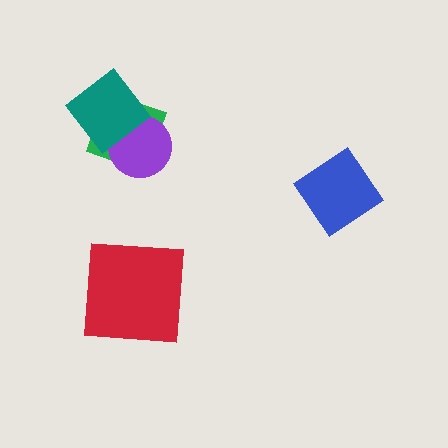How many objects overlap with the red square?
0 objects overlap with the red square.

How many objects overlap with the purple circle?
2 objects overlap with the purple circle.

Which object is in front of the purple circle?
The teal diamond is in front of the purple circle.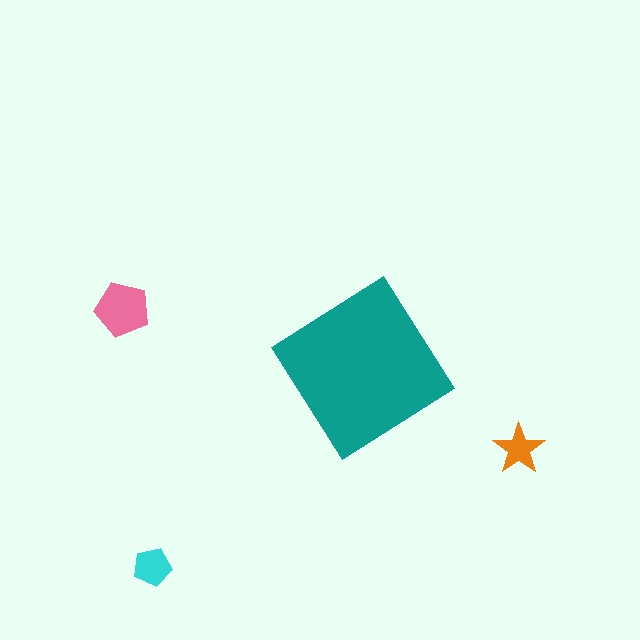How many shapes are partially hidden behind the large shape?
0 shapes are partially hidden.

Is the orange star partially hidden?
No, the orange star is fully visible.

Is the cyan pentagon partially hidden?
No, the cyan pentagon is fully visible.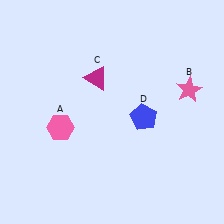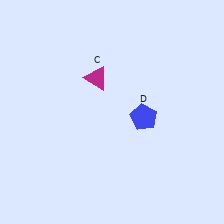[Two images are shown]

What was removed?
The pink star (B), the pink hexagon (A) were removed in Image 2.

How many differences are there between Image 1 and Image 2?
There are 2 differences between the two images.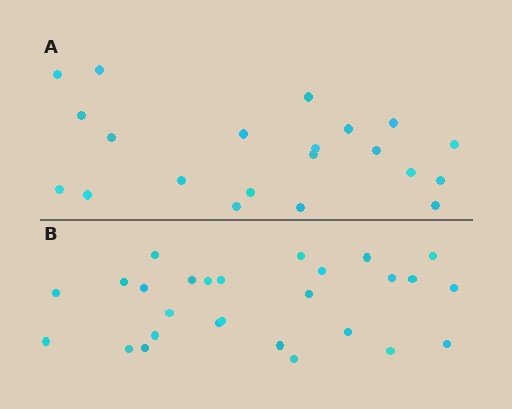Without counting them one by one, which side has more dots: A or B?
Region B (the bottom region) has more dots.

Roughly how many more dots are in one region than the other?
Region B has about 6 more dots than region A.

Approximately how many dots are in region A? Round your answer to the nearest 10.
About 20 dots. (The exact count is 21, which rounds to 20.)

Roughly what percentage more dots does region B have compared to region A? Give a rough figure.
About 30% more.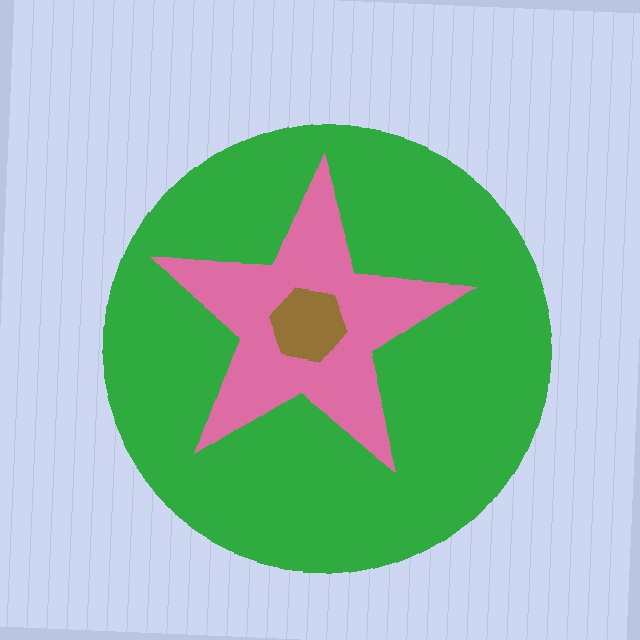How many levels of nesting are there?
3.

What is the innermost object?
The brown hexagon.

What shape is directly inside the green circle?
The pink star.